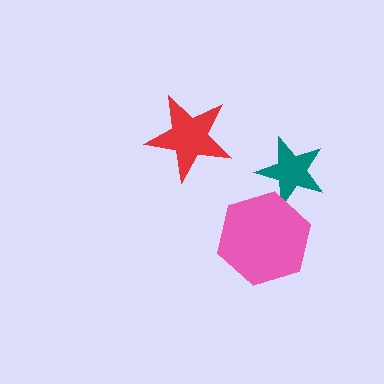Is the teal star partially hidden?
Yes, it is partially covered by another shape.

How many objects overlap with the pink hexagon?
1 object overlaps with the pink hexagon.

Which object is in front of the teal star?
The pink hexagon is in front of the teal star.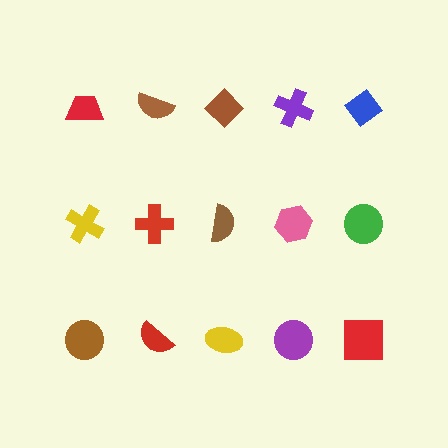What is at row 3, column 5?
A red square.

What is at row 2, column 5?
A green circle.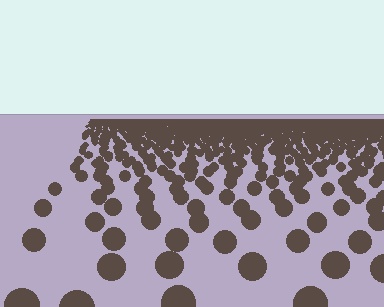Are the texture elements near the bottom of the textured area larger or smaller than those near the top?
Larger. Near the bottom, elements are closer to the viewer and appear at a bigger on-screen size.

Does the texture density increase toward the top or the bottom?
Density increases toward the top.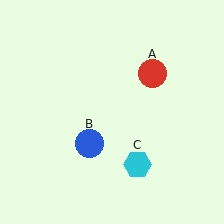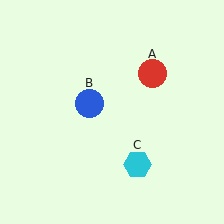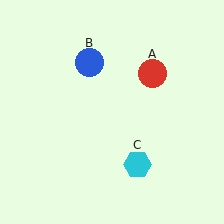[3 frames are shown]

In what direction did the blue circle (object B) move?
The blue circle (object B) moved up.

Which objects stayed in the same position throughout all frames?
Red circle (object A) and cyan hexagon (object C) remained stationary.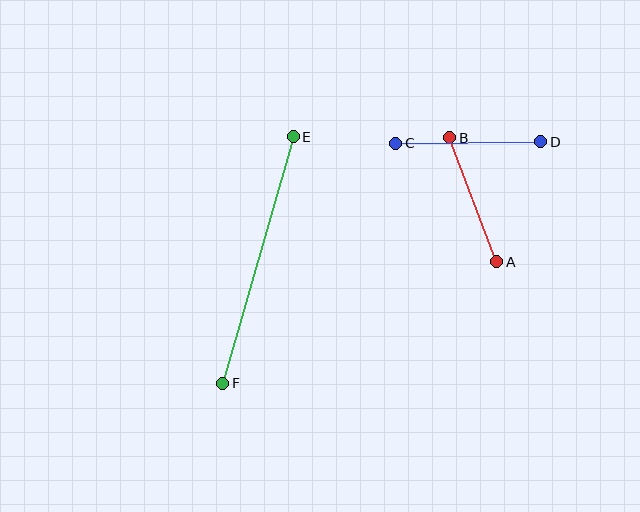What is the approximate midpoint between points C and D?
The midpoint is at approximately (468, 142) pixels.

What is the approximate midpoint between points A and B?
The midpoint is at approximately (473, 200) pixels.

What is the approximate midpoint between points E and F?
The midpoint is at approximately (258, 260) pixels.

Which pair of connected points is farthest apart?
Points E and F are farthest apart.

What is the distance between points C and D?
The distance is approximately 145 pixels.